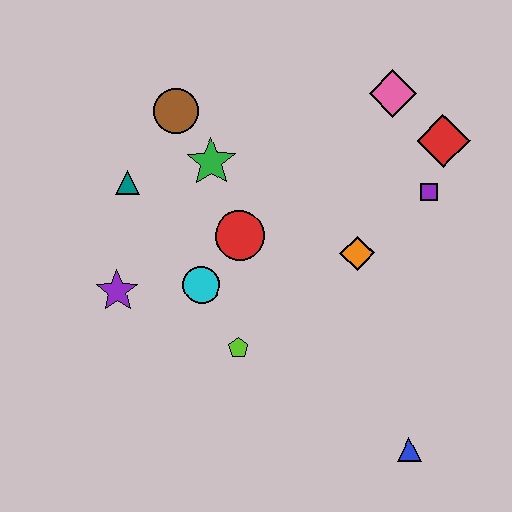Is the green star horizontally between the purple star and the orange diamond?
Yes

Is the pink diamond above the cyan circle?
Yes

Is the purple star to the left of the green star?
Yes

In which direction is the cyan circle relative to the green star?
The cyan circle is below the green star.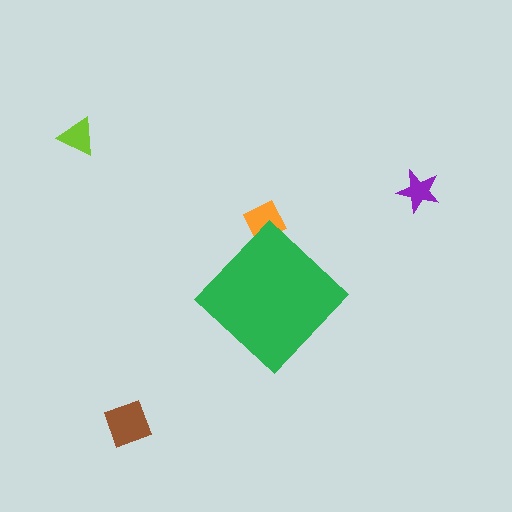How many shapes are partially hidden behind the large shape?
1 shape is partially hidden.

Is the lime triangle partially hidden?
No, the lime triangle is fully visible.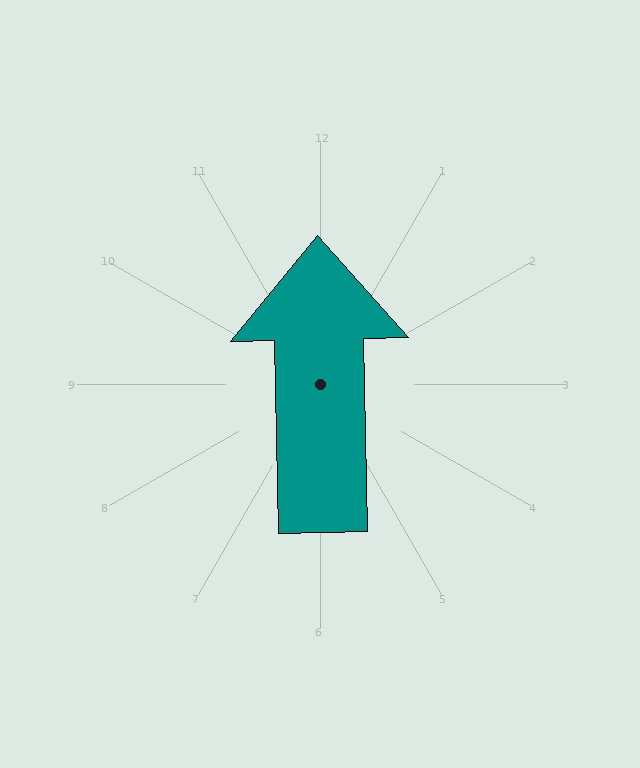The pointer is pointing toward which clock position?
Roughly 12 o'clock.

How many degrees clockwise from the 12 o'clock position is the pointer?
Approximately 359 degrees.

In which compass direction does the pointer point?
North.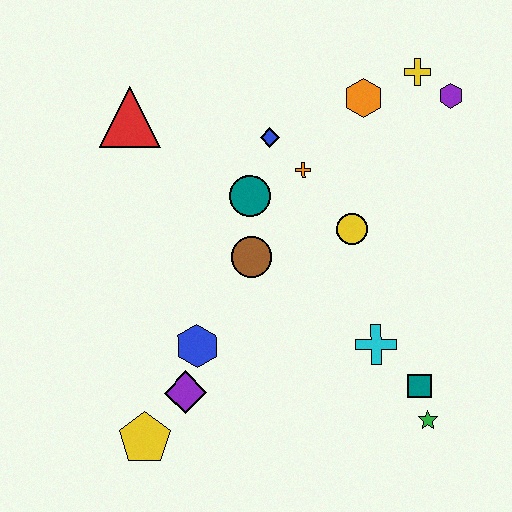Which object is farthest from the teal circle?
The green star is farthest from the teal circle.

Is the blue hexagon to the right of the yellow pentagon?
Yes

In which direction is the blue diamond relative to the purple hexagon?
The blue diamond is to the left of the purple hexagon.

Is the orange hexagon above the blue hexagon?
Yes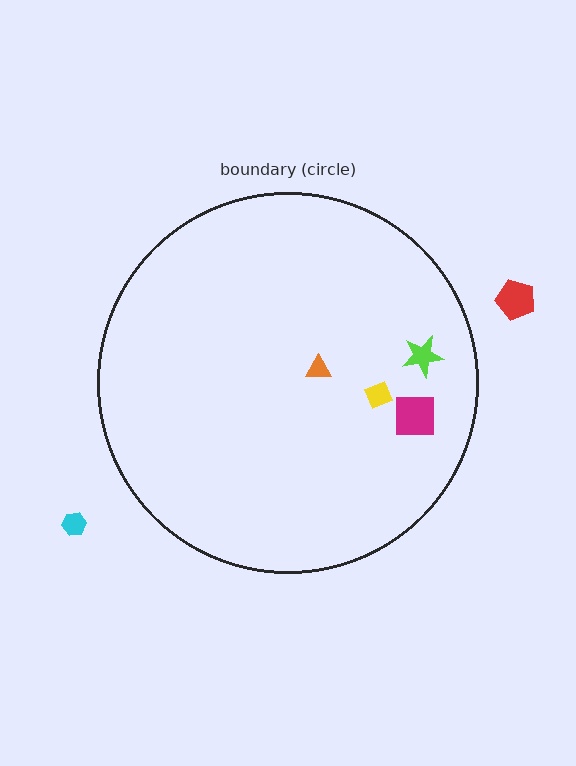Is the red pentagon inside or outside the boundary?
Outside.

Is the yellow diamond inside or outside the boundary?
Inside.